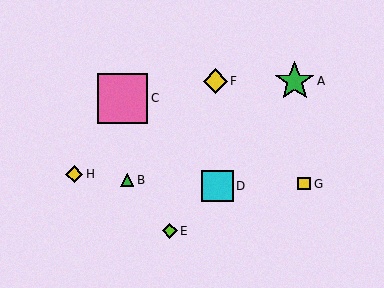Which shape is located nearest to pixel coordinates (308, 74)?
The green star (labeled A) at (295, 81) is nearest to that location.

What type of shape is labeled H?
Shape H is a yellow diamond.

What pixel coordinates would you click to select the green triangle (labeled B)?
Click at (127, 180) to select the green triangle B.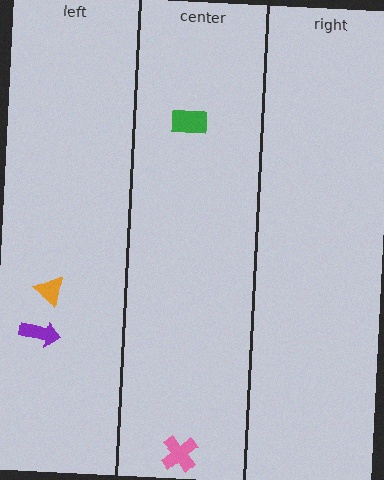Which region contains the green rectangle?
The center region.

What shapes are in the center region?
The pink cross, the green rectangle.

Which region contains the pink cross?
The center region.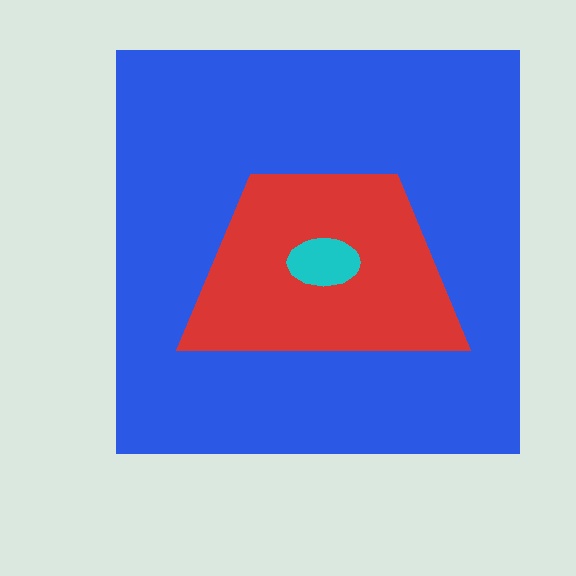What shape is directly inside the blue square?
The red trapezoid.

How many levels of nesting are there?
3.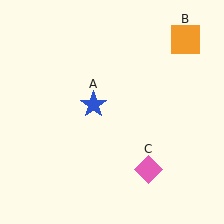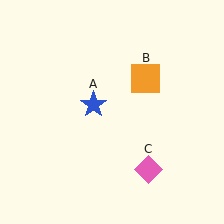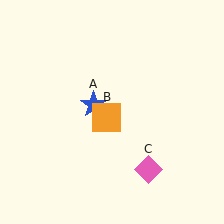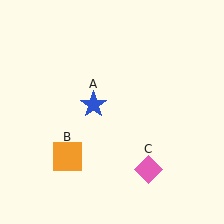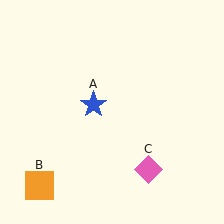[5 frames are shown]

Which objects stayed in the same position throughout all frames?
Blue star (object A) and pink diamond (object C) remained stationary.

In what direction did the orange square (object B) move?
The orange square (object B) moved down and to the left.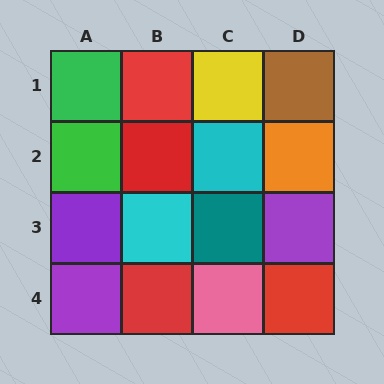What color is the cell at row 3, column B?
Cyan.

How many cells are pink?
1 cell is pink.